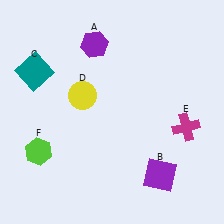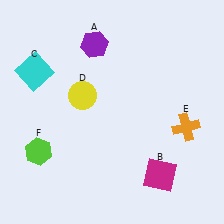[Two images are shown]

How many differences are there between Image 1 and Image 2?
There are 3 differences between the two images.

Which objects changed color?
B changed from purple to magenta. C changed from teal to cyan. E changed from magenta to orange.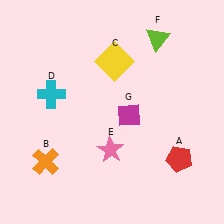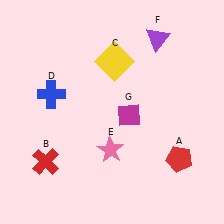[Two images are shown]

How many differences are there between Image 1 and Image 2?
There are 3 differences between the two images.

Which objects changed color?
B changed from orange to red. D changed from cyan to blue. F changed from lime to purple.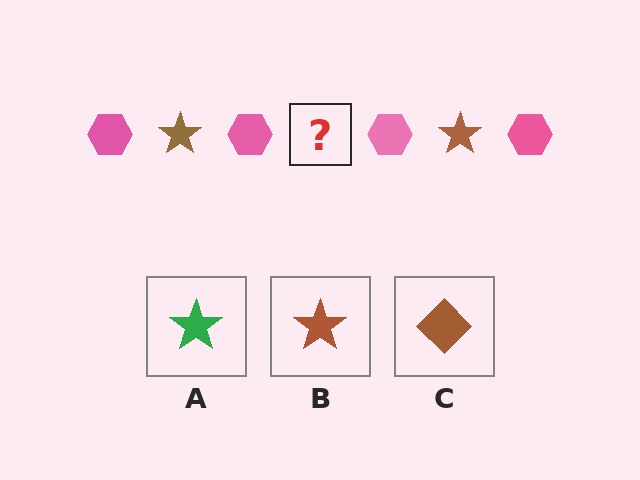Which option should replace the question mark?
Option B.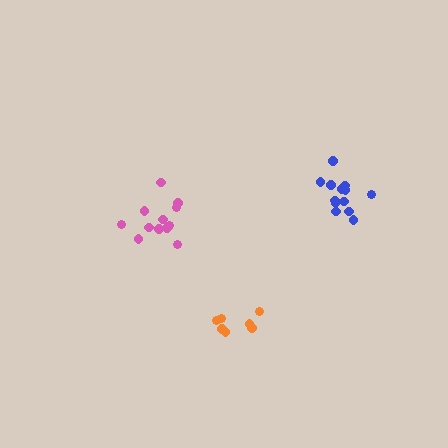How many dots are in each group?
Group 1: 13 dots, Group 2: 12 dots, Group 3: 7 dots (32 total).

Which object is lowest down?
The orange cluster is bottommost.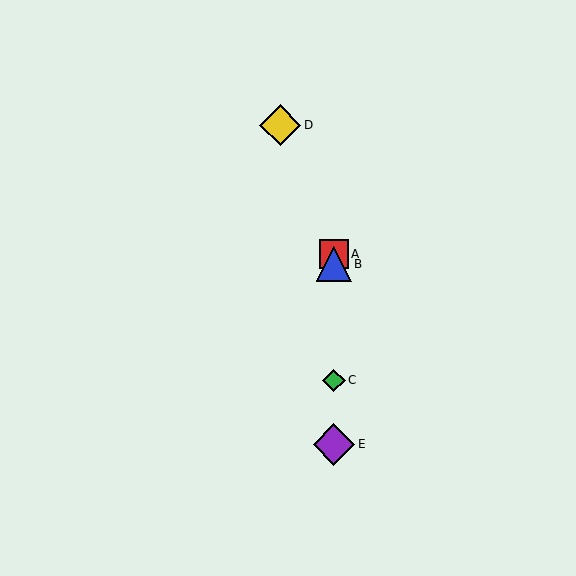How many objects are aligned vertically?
4 objects (A, B, C, E) are aligned vertically.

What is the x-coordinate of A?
Object A is at x≈334.